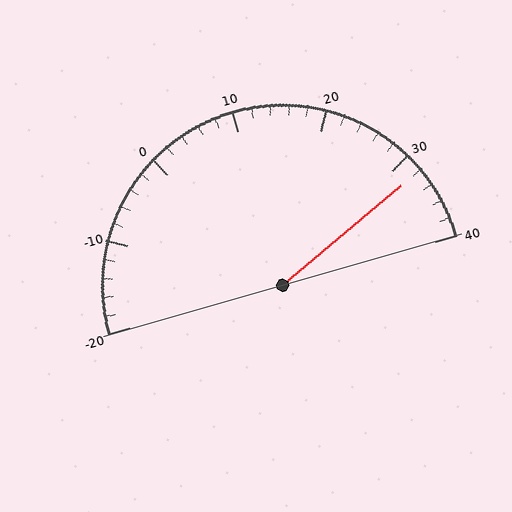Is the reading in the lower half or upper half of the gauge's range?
The reading is in the upper half of the range (-20 to 40).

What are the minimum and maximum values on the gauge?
The gauge ranges from -20 to 40.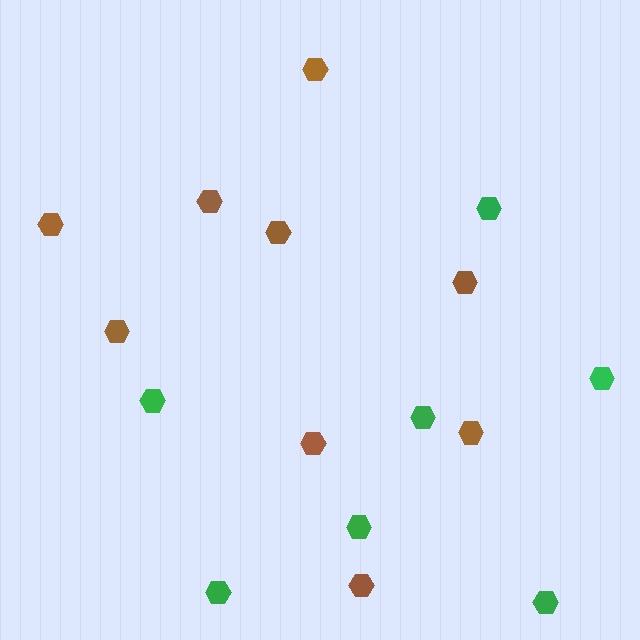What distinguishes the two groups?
There are 2 groups: one group of green hexagons (7) and one group of brown hexagons (9).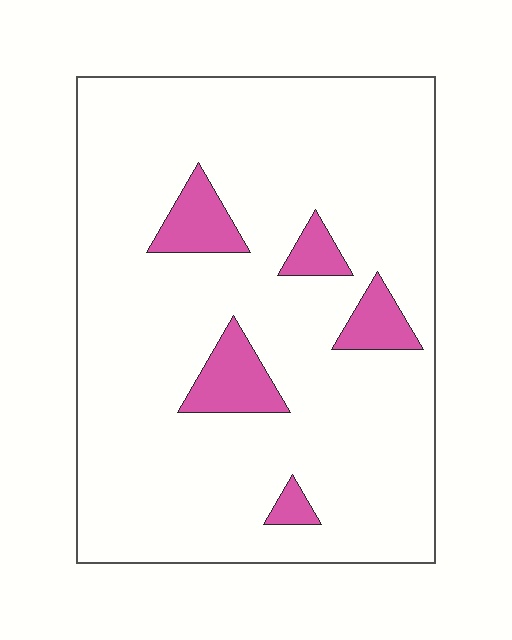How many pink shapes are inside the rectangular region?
5.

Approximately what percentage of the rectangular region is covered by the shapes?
Approximately 10%.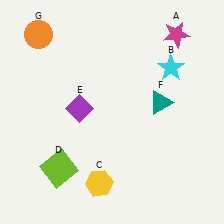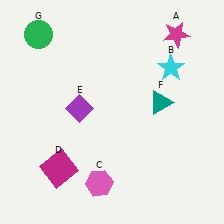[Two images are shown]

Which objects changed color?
C changed from yellow to pink. D changed from lime to magenta. G changed from orange to green.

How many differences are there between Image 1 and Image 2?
There are 3 differences between the two images.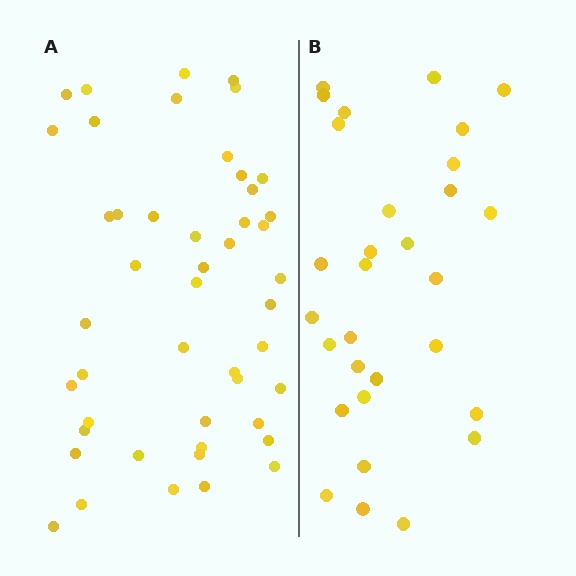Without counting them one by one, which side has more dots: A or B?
Region A (the left region) has more dots.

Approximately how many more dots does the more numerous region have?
Region A has approximately 15 more dots than region B.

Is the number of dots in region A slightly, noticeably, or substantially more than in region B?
Region A has substantially more. The ratio is roughly 1.6 to 1.